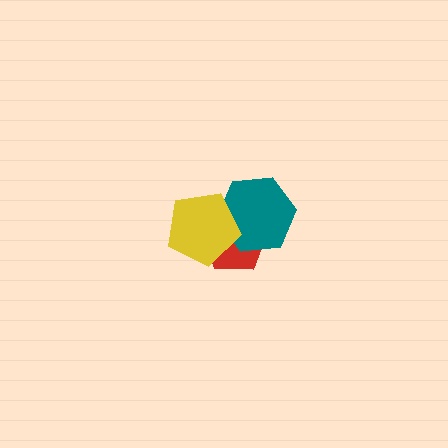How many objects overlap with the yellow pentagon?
2 objects overlap with the yellow pentagon.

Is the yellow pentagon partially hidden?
No, no other shape covers it.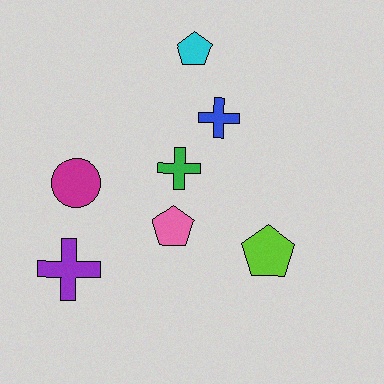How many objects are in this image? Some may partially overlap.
There are 7 objects.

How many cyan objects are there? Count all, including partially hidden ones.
There is 1 cyan object.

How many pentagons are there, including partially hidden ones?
There are 3 pentagons.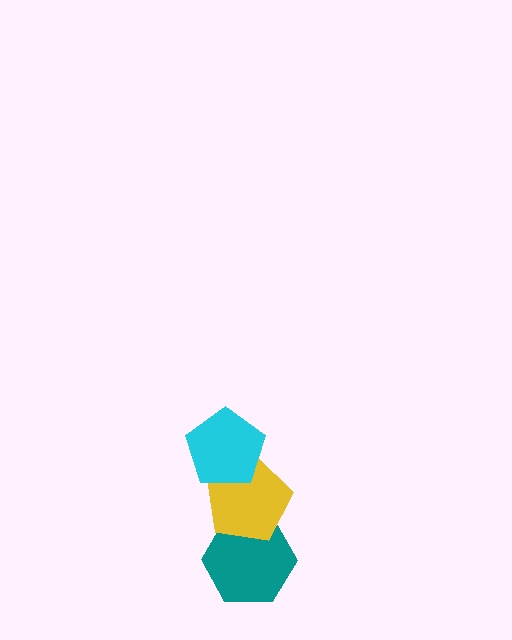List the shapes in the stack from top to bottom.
From top to bottom: the cyan pentagon, the yellow pentagon, the teal hexagon.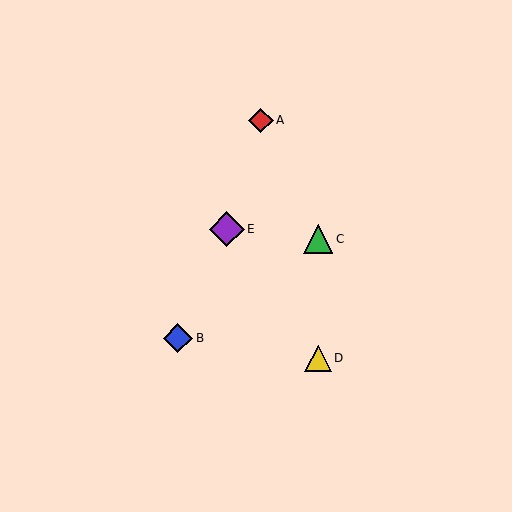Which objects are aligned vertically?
Objects C, D are aligned vertically.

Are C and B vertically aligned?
No, C is at x≈318 and B is at x≈178.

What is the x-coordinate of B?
Object B is at x≈178.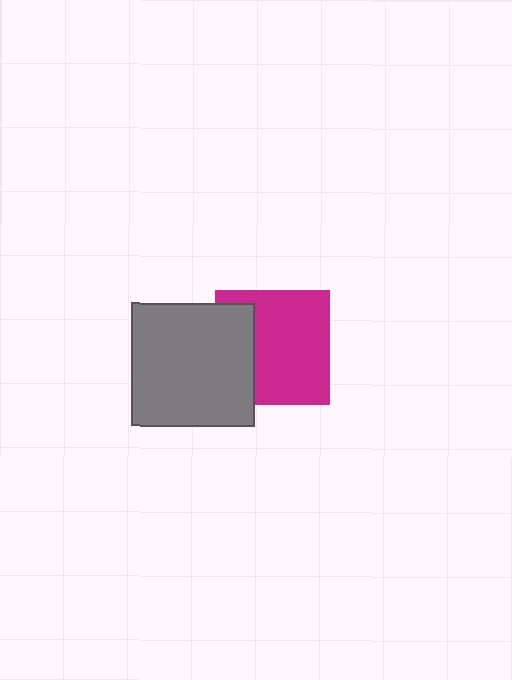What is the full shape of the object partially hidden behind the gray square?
The partially hidden object is a magenta square.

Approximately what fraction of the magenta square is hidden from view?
Roughly 31% of the magenta square is hidden behind the gray square.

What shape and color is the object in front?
The object in front is a gray square.